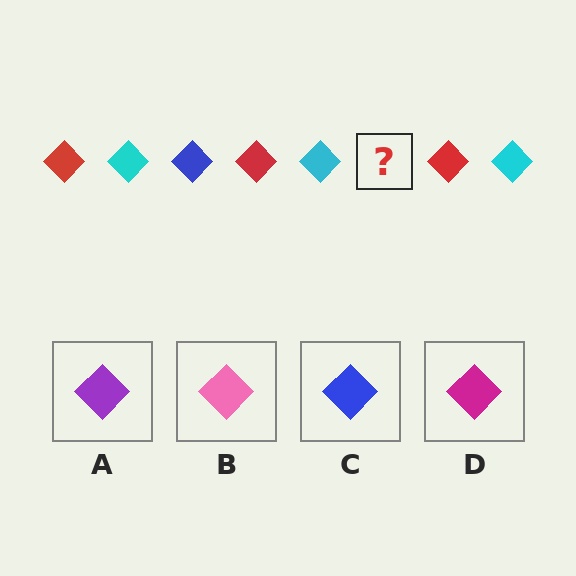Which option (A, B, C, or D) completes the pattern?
C.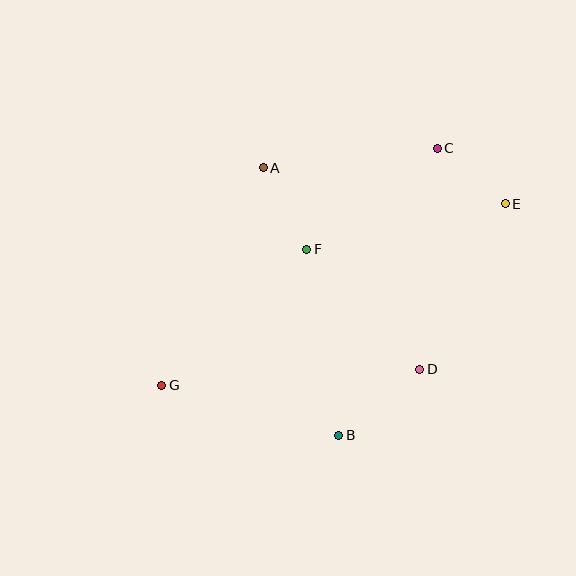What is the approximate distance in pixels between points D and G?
The distance between D and G is approximately 259 pixels.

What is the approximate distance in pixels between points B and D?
The distance between B and D is approximately 105 pixels.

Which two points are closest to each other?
Points C and E are closest to each other.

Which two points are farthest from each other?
Points E and G are farthest from each other.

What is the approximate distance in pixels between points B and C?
The distance between B and C is approximately 304 pixels.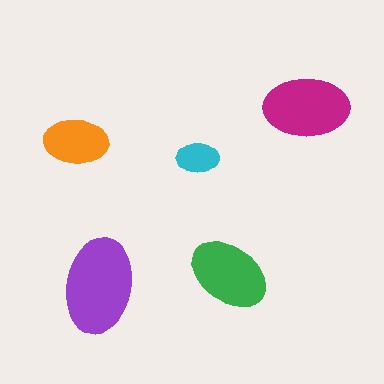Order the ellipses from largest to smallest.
the purple one, the magenta one, the green one, the orange one, the cyan one.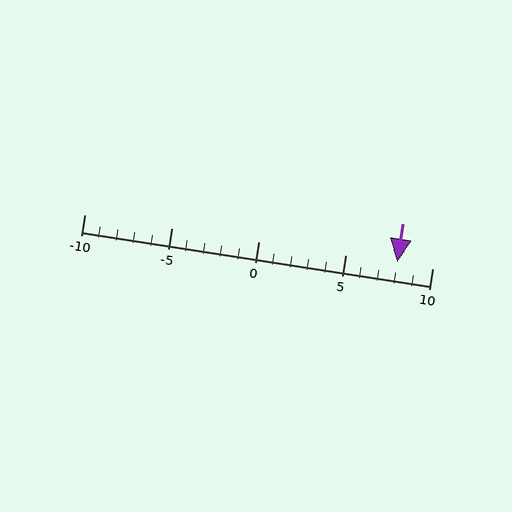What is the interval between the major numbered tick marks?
The major tick marks are spaced 5 units apart.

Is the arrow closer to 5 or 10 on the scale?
The arrow is closer to 10.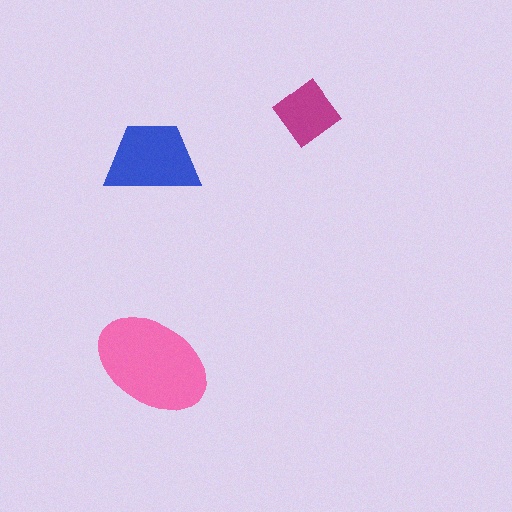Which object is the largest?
The pink ellipse.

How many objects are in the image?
There are 3 objects in the image.